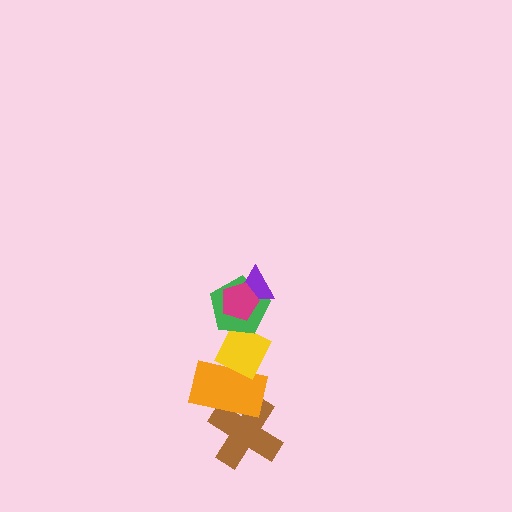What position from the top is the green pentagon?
The green pentagon is 3rd from the top.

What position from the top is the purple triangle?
The purple triangle is 2nd from the top.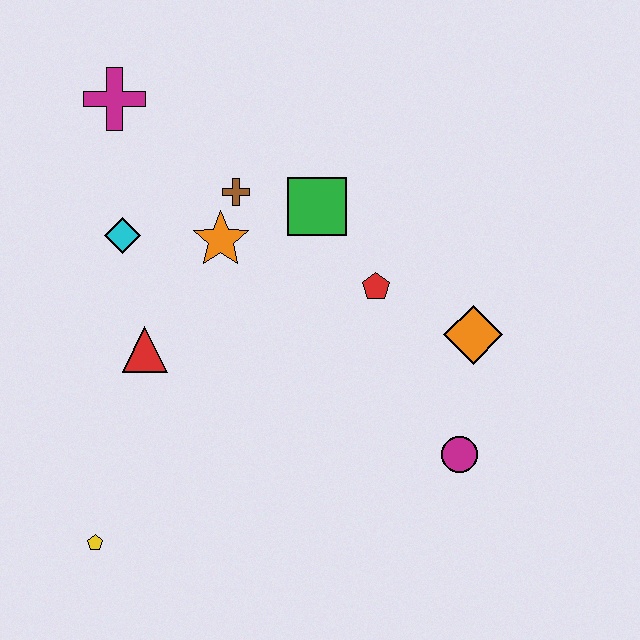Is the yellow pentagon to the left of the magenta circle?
Yes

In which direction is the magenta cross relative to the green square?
The magenta cross is to the left of the green square.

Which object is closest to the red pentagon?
The green square is closest to the red pentagon.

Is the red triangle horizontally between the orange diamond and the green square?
No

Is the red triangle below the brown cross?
Yes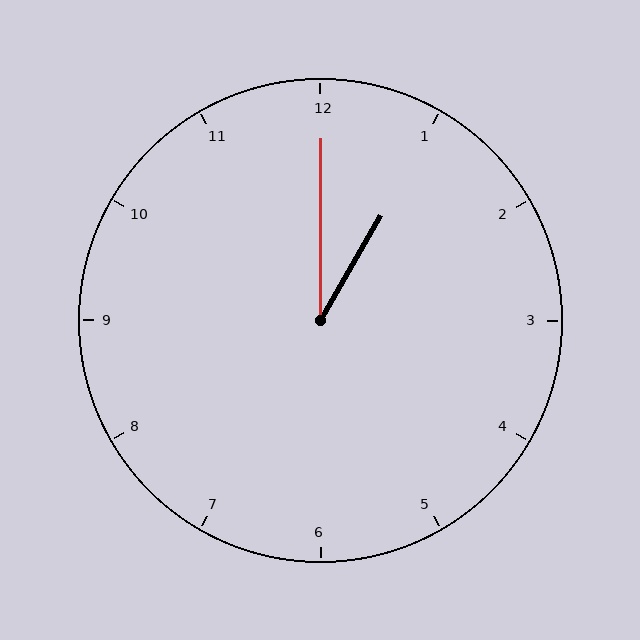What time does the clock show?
1:00.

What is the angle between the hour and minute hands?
Approximately 30 degrees.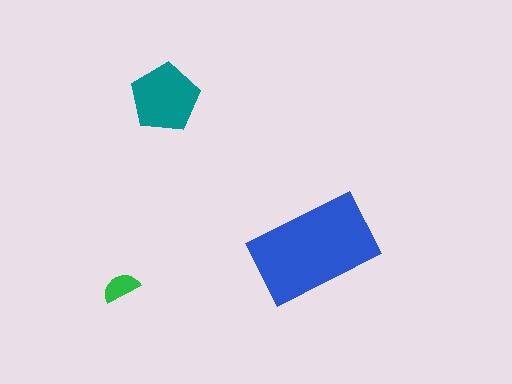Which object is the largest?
The blue rectangle.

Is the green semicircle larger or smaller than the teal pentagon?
Smaller.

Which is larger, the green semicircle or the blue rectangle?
The blue rectangle.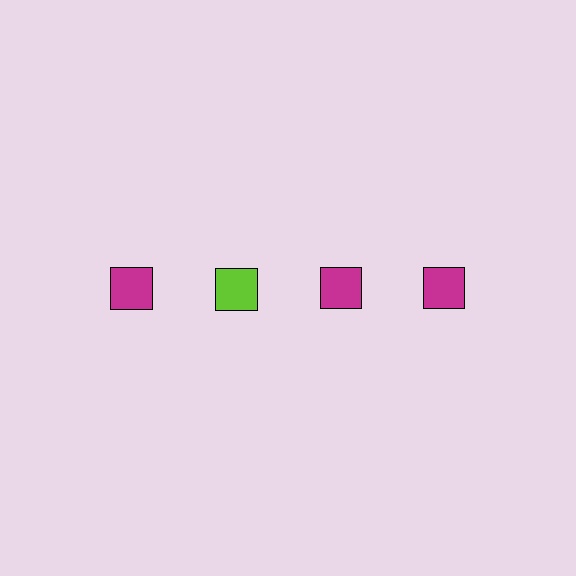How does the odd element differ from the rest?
It has a different color: lime instead of magenta.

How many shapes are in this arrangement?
There are 4 shapes arranged in a grid pattern.